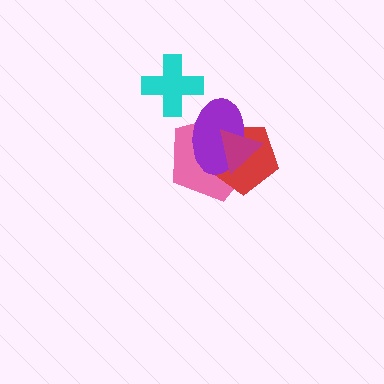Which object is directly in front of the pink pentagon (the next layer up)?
The red pentagon is directly in front of the pink pentagon.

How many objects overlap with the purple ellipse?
3 objects overlap with the purple ellipse.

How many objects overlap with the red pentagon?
3 objects overlap with the red pentagon.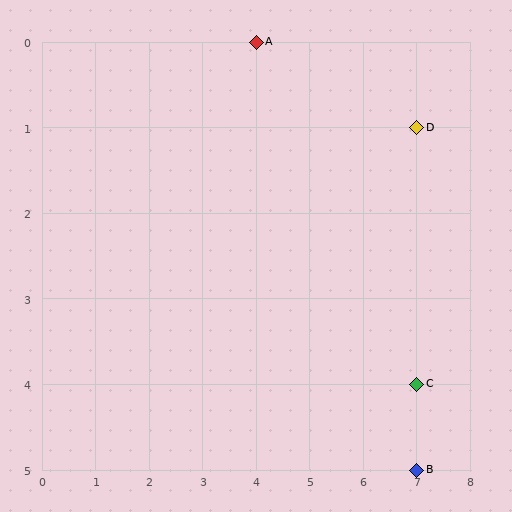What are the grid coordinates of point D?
Point D is at grid coordinates (7, 1).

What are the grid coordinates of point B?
Point B is at grid coordinates (7, 5).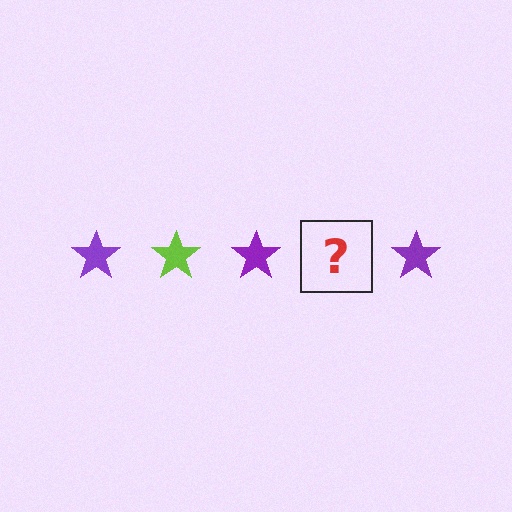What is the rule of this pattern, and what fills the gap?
The rule is that the pattern cycles through purple, lime stars. The gap should be filled with a lime star.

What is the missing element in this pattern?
The missing element is a lime star.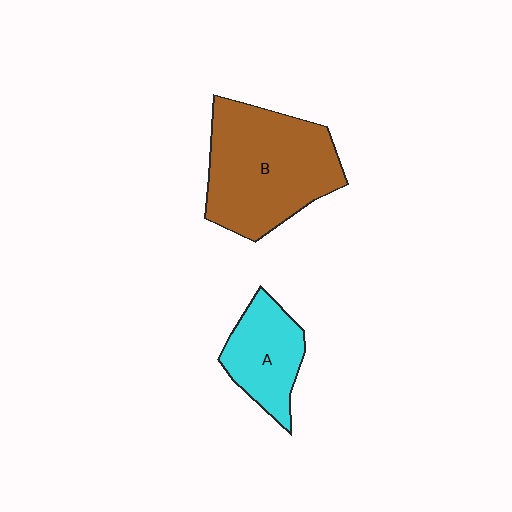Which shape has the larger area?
Shape B (brown).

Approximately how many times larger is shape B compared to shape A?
Approximately 2.0 times.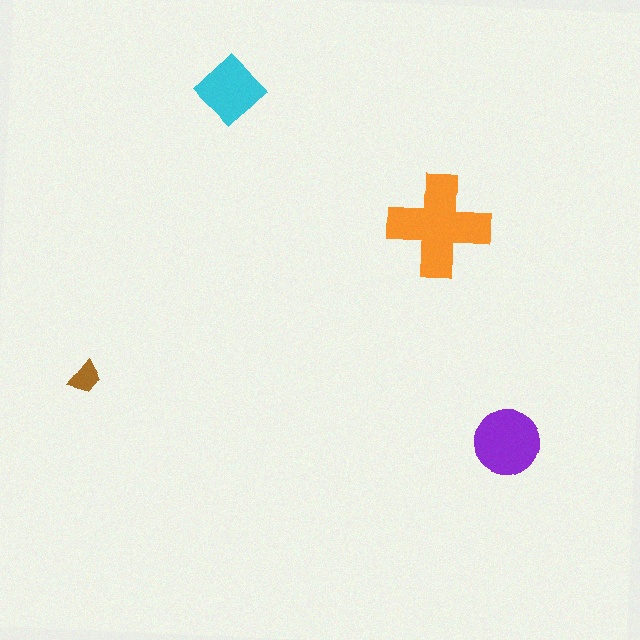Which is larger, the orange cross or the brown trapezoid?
The orange cross.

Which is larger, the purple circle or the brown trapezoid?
The purple circle.